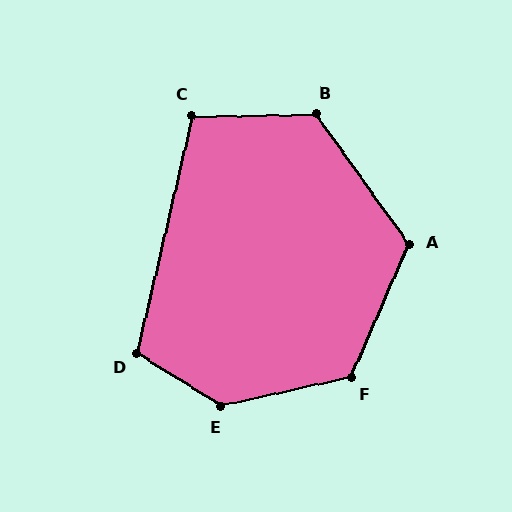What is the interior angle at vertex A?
Approximately 121 degrees (obtuse).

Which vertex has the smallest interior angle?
C, at approximately 104 degrees.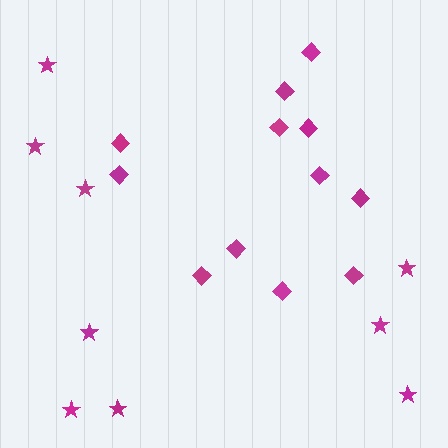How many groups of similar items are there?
There are 2 groups: one group of diamonds (12) and one group of stars (9).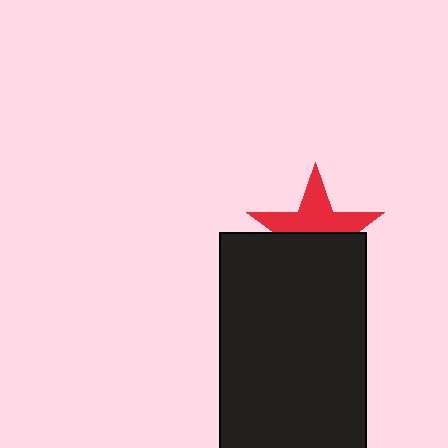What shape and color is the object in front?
The object in front is a black rectangle.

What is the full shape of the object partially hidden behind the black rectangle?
The partially hidden object is a red star.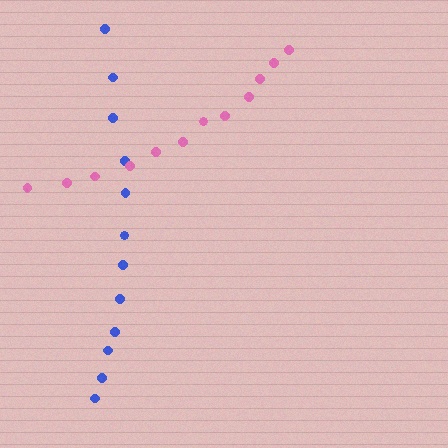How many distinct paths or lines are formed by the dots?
There are 2 distinct paths.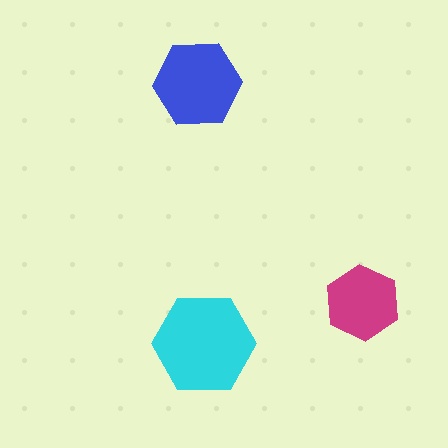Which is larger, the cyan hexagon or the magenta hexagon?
The cyan one.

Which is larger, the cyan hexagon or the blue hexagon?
The cyan one.